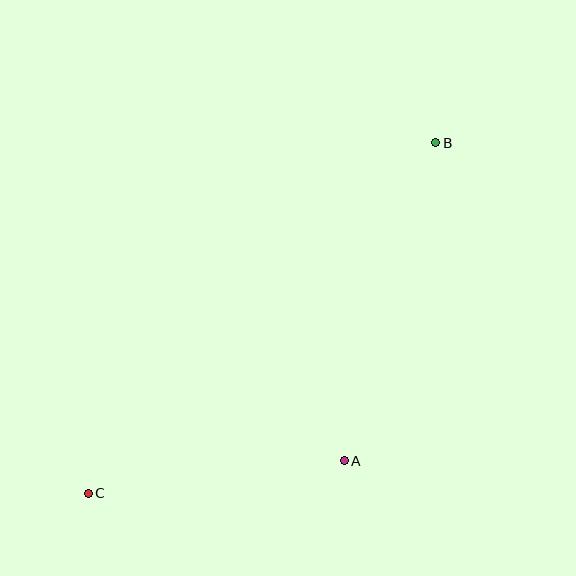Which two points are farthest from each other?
Points B and C are farthest from each other.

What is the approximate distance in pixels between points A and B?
The distance between A and B is approximately 331 pixels.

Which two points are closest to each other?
Points A and C are closest to each other.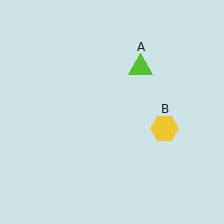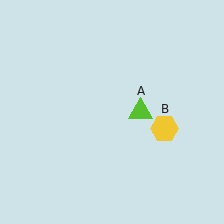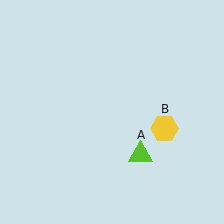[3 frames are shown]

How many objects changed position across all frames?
1 object changed position: lime triangle (object A).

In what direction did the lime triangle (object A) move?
The lime triangle (object A) moved down.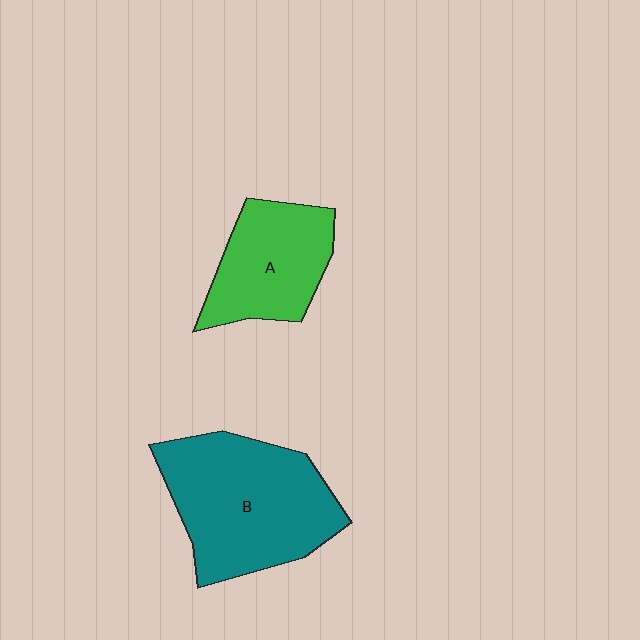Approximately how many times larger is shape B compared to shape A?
Approximately 1.6 times.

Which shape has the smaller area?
Shape A (green).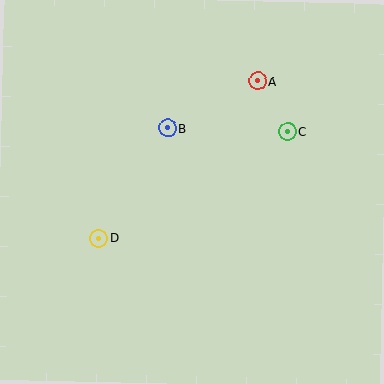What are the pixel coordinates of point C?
Point C is at (288, 132).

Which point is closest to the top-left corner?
Point B is closest to the top-left corner.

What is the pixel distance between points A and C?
The distance between A and C is 59 pixels.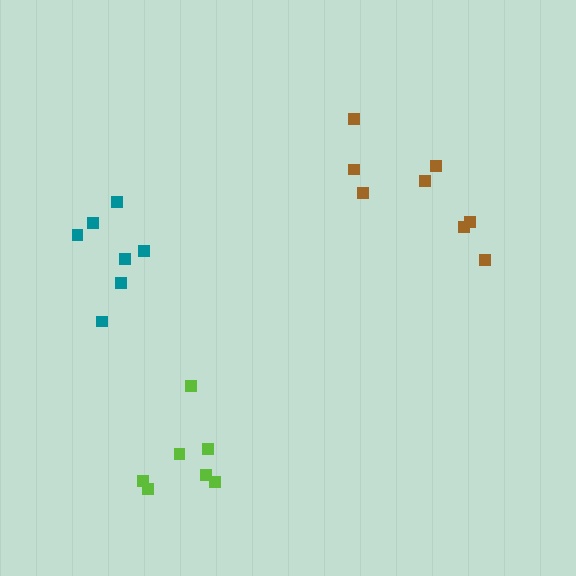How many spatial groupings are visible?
There are 3 spatial groupings.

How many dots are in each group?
Group 1: 8 dots, Group 2: 7 dots, Group 3: 7 dots (22 total).